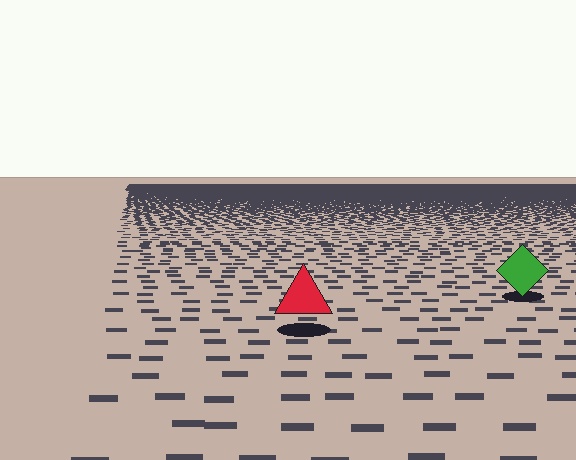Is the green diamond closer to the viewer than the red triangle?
No. The red triangle is closer — you can tell from the texture gradient: the ground texture is coarser near it.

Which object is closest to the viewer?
The red triangle is closest. The texture marks near it are larger and more spread out.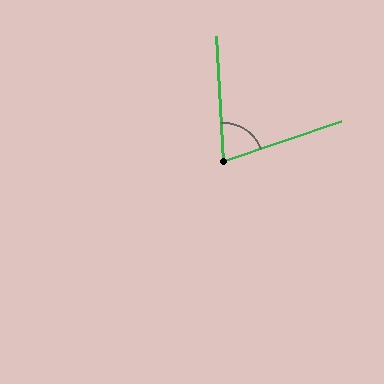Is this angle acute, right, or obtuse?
It is acute.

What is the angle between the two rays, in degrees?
Approximately 74 degrees.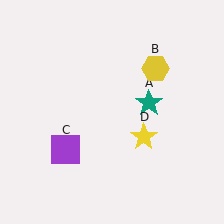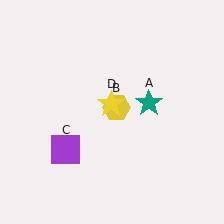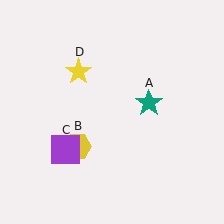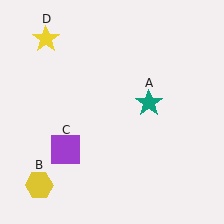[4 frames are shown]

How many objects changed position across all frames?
2 objects changed position: yellow hexagon (object B), yellow star (object D).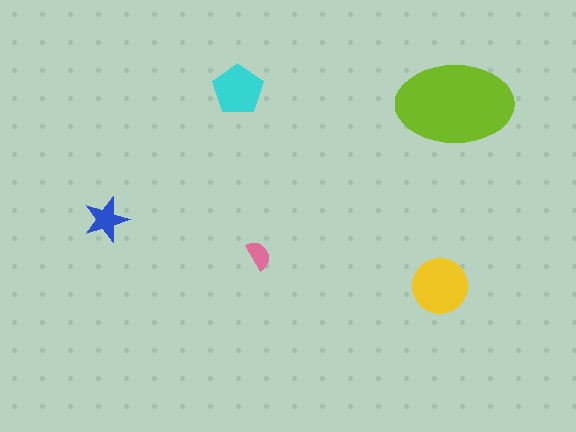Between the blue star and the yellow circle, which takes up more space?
The yellow circle.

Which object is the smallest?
The pink semicircle.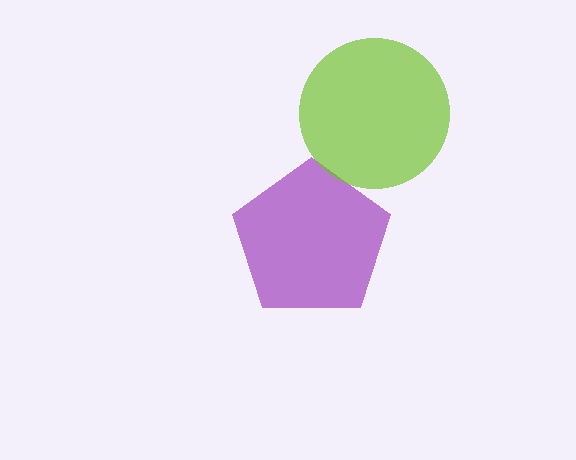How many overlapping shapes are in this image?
There are 2 overlapping shapes in the image.